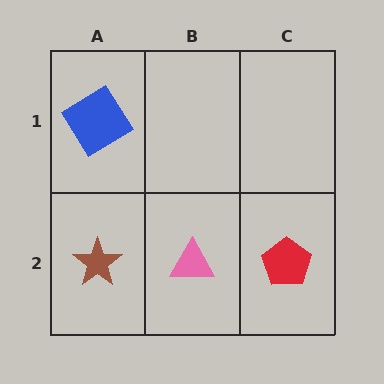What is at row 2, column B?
A pink triangle.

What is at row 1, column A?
A blue diamond.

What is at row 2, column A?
A brown star.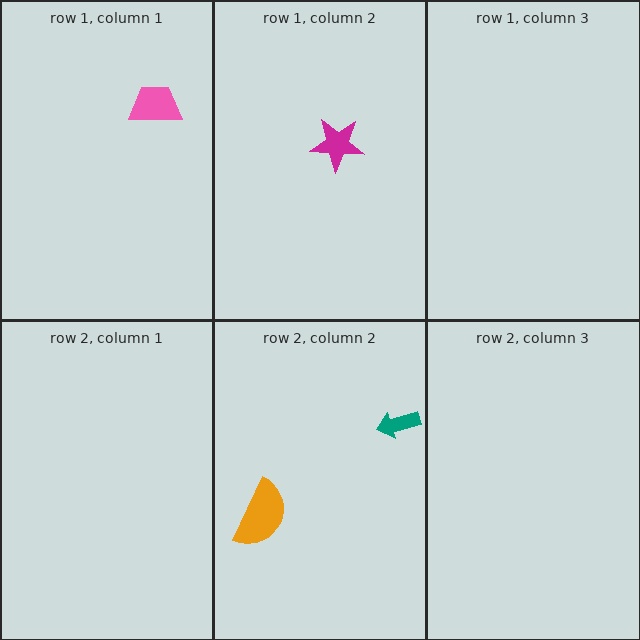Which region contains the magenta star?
The row 1, column 2 region.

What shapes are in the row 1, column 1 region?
The pink trapezoid.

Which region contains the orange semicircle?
The row 2, column 2 region.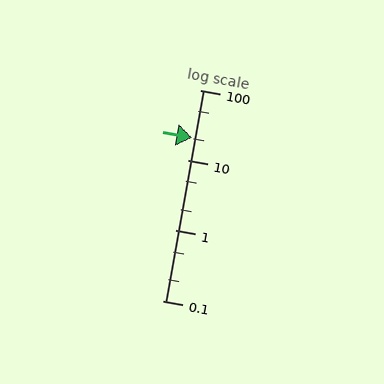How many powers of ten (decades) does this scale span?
The scale spans 3 decades, from 0.1 to 100.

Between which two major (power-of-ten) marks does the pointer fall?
The pointer is between 10 and 100.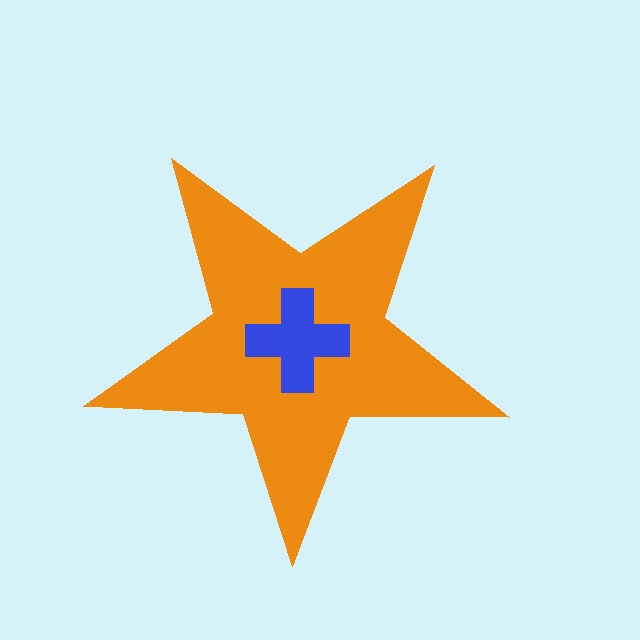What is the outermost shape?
The orange star.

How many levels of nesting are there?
2.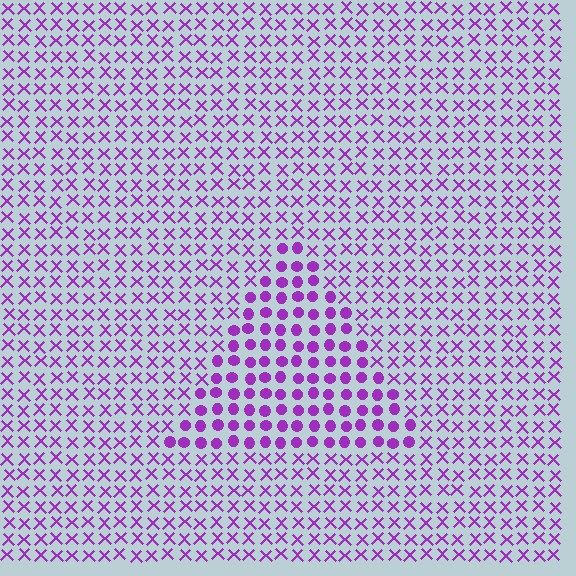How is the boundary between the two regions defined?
The boundary is defined by a change in element shape: circles inside vs. X marks outside. All elements share the same color and spacing.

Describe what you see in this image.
The image is filled with small purple elements arranged in a uniform grid. A triangle-shaped region contains circles, while the surrounding area contains X marks. The boundary is defined purely by the change in element shape.